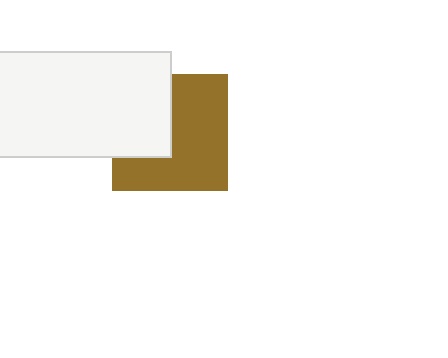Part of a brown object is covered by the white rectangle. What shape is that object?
It is a square.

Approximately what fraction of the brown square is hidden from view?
Roughly 37% of the brown square is hidden behind the white rectangle.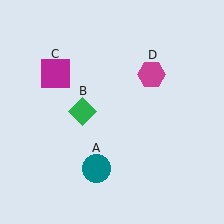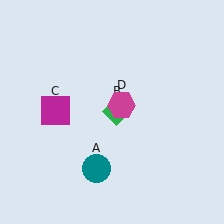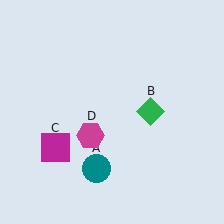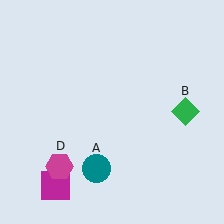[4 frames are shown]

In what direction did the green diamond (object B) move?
The green diamond (object B) moved right.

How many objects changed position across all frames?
3 objects changed position: green diamond (object B), magenta square (object C), magenta hexagon (object D).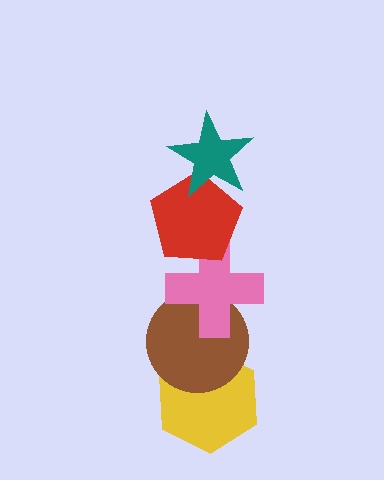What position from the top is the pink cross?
The pink cross is 3rd from the top.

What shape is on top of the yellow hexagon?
The brown circle is on top of the yellow hexagon.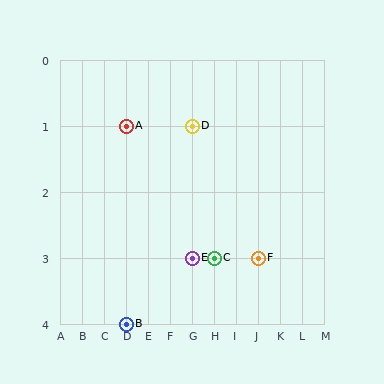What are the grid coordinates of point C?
Point C is at grid coordinates (H, 3).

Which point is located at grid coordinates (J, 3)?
Point F is at (J, 3).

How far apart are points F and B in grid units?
Points F and B are 6 columns and 1 row apart (about 6.1 grid units diagonally).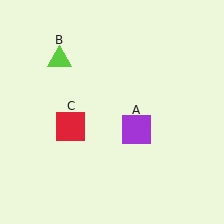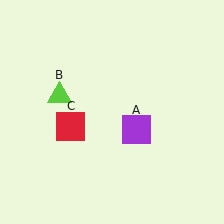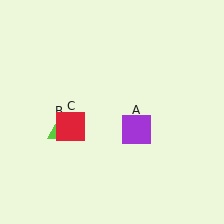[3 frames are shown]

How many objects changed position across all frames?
1 object changed position: lime triangle (object B).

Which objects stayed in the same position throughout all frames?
Purple square (object A) and red square (object C) remained stationary.